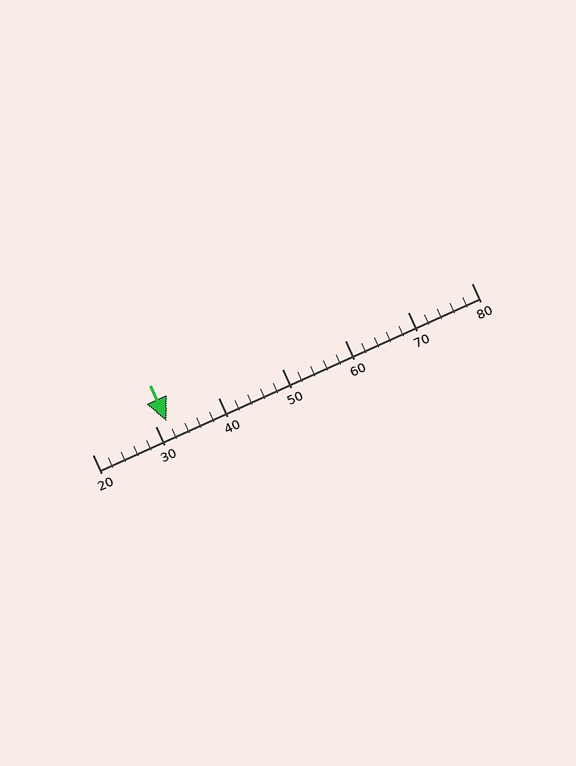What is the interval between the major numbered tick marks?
The major tick marks are spaced 10 units apart.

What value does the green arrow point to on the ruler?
The green arrow points to approximately 32.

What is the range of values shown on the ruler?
The ruler shows values from 20 to 80.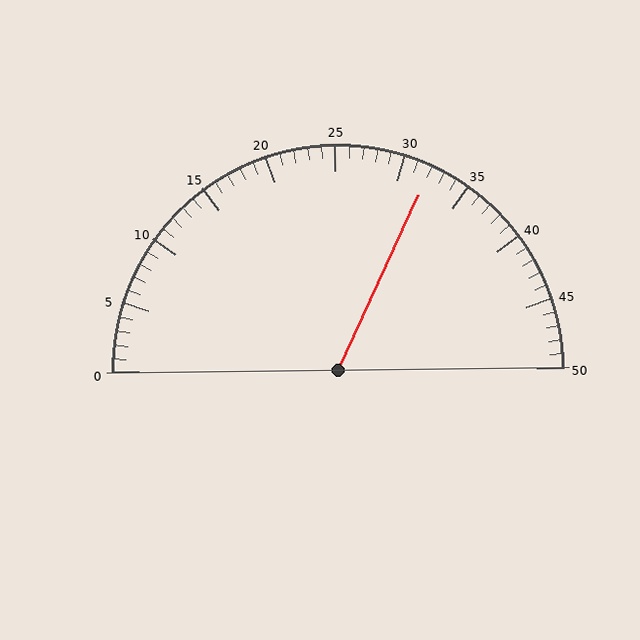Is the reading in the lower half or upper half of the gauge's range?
The reading is in the upper half of the range (0 to 50).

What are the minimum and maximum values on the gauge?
The gauge ranges from 0 to 50.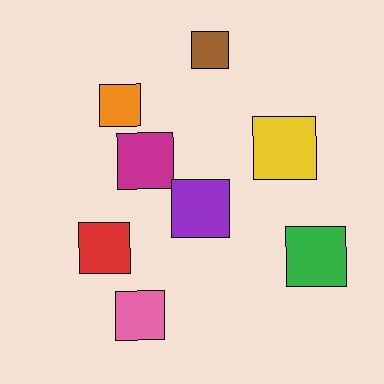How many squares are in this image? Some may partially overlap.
There are 8 squares.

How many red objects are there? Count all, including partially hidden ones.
There is 1 red object.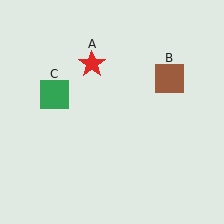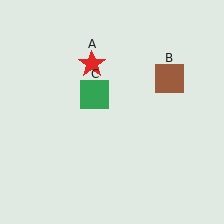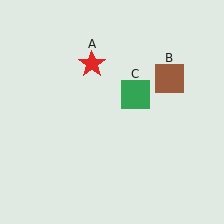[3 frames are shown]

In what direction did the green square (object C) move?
The green square (object C) moved right.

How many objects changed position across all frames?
1 object changed position: green square (object C).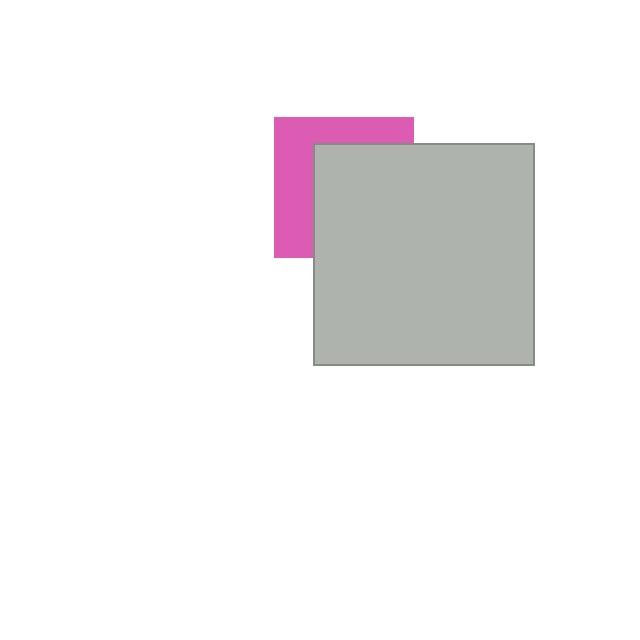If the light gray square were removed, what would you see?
You would see the complete pink square.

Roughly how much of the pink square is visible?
A small part of it is visible (roughly 42%).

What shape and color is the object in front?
The object in front is a light gray square.